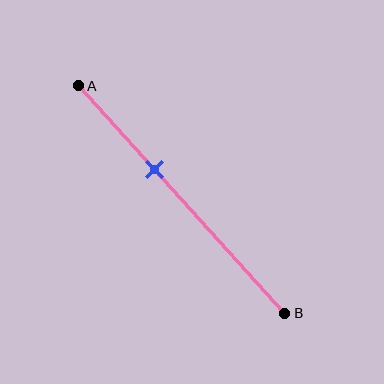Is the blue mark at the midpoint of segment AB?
No, the mark is at about 35% from A, not at the 50% midpoint.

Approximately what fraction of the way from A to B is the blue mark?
The blue mark is approximately 35% of the way from A to B.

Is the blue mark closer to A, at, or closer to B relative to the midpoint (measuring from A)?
The blue mark is closer to point A than the midpoint of segment AB.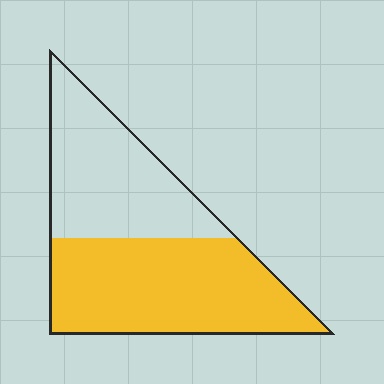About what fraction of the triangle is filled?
About three fifths (3/5).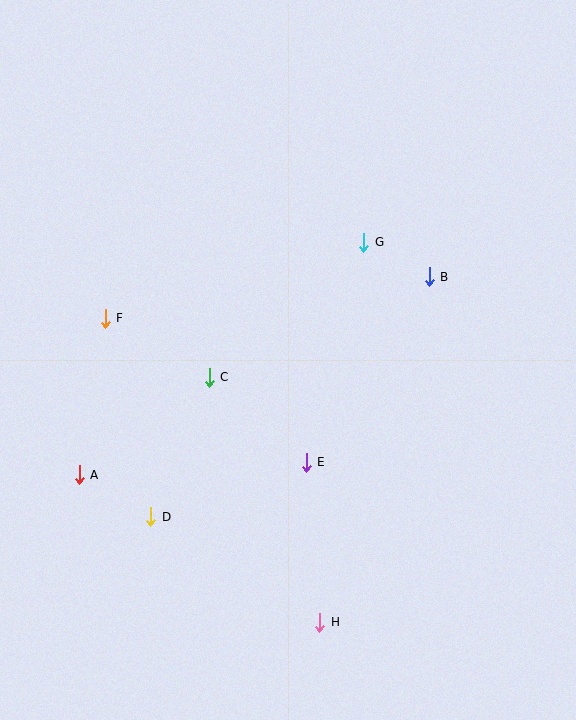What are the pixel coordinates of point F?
Point F is at (105, 318).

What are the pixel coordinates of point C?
Point C is at (209, 377).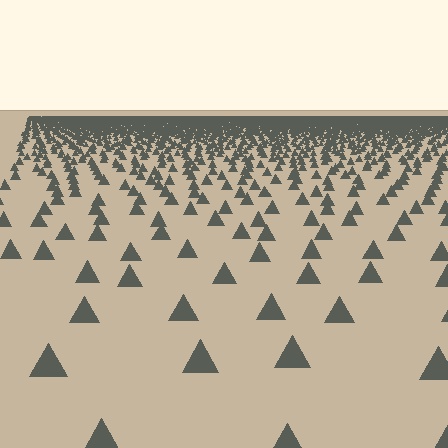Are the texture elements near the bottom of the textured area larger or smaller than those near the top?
Larger. Near the bottom, elements are closer to the viewer and appear at a bigger on-screen size.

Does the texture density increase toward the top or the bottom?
Density increases toward the top.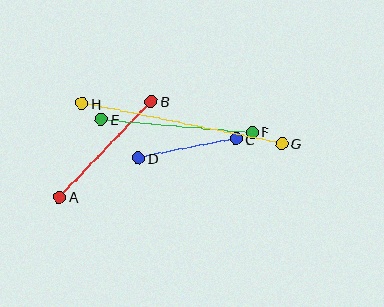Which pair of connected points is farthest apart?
Points G and H are farthest apart.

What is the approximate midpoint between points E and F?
The midpoint is at approximately (177, 126) pixels.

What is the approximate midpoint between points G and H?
The midpoint is at approximately (182, 123) pixels.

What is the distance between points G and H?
The distance is approximately 204 pixels.